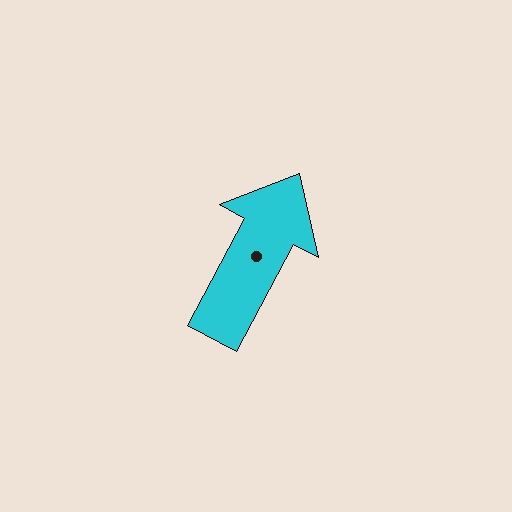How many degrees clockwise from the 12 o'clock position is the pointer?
Approximately 28 degrees.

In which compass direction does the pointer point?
Northeast.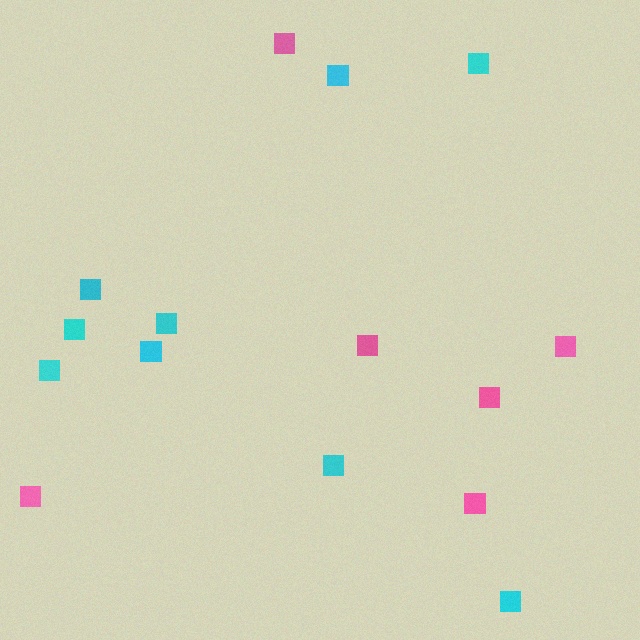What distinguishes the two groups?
There are 2 groups: one group of pink squares (6) and one group of cyan squares (9).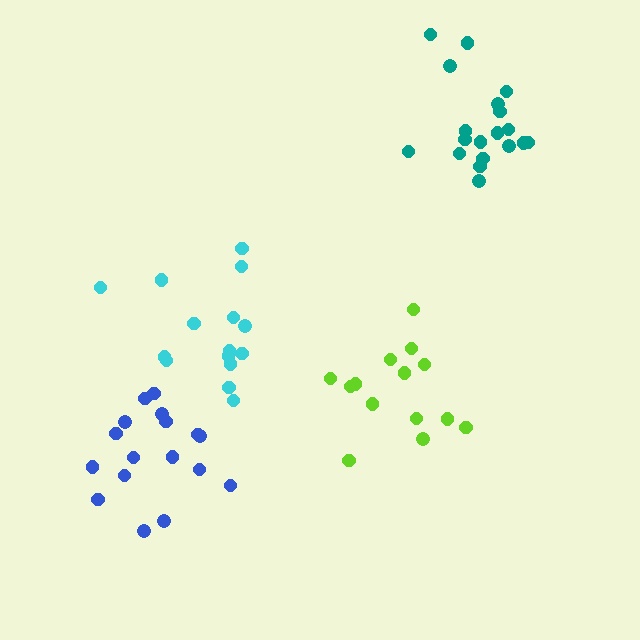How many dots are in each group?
Group 1: 15 dots, Group 2: 17 dots, Group 3: 14 dots, Group 4: 20 dots (66 total).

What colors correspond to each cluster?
The clusters are colored: cyan, blue, lime, teal.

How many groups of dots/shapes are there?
There are 4 groups.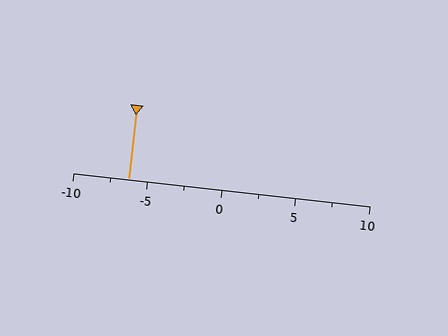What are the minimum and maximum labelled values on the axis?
The axis runs from -10 to 10.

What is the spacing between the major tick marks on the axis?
The major ticks are spaced 5 apart.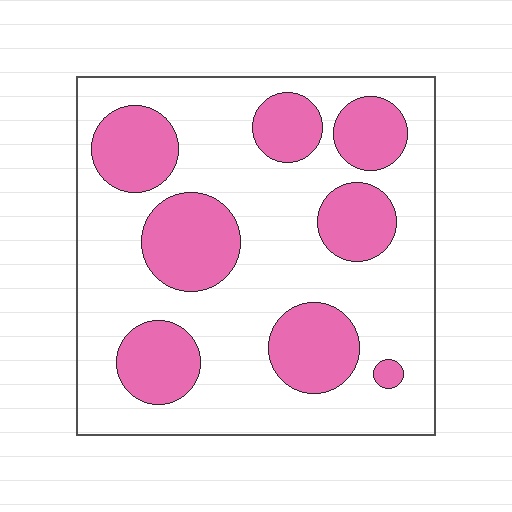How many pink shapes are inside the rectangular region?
8.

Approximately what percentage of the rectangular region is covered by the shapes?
Approximately 30%.